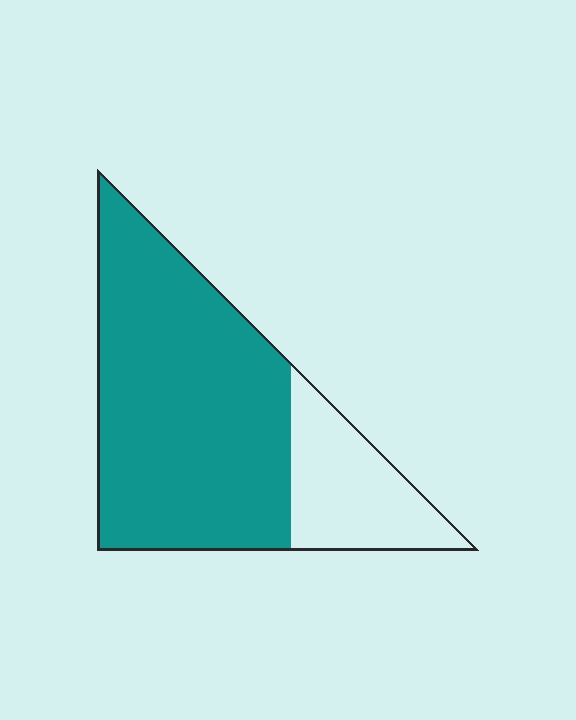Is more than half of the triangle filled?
Yes.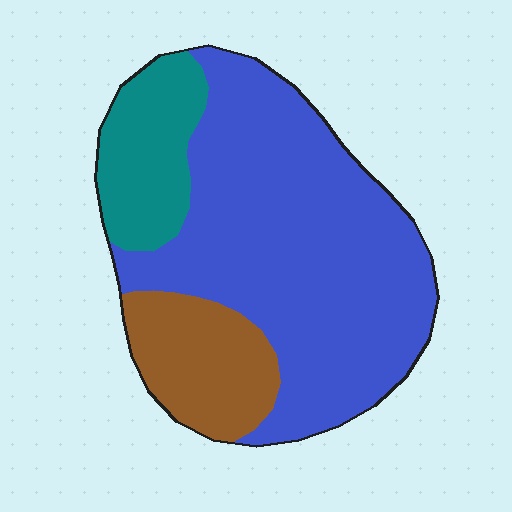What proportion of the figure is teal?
Teal takes up about one sixth (1/6) of the figure.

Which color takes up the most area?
Blue, at roughly 65%.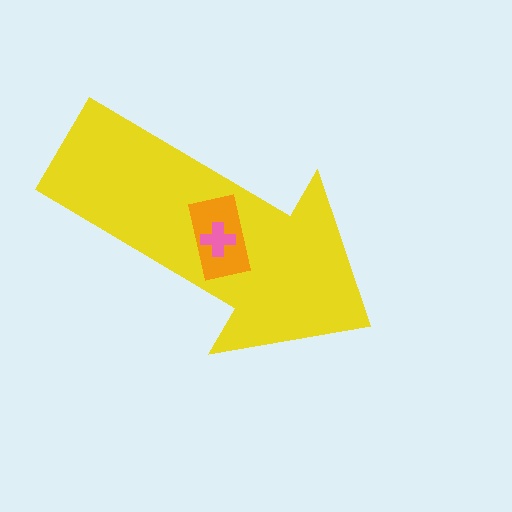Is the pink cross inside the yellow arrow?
Yes.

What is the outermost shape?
The yellow arrow.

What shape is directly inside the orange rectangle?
The pink cross.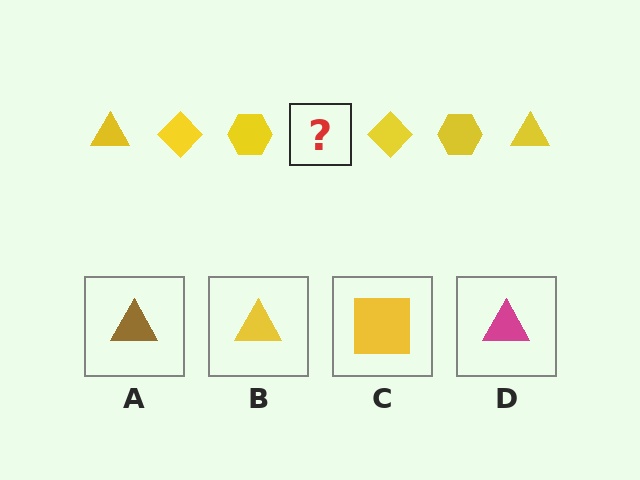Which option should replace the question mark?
Option B.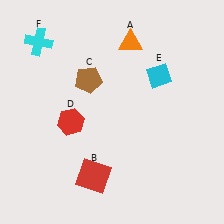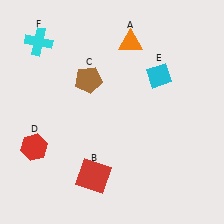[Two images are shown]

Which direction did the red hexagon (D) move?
The red hexagon (D) moved left.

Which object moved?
The red hexagon (D) moved left.